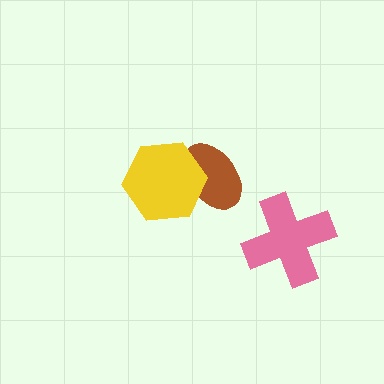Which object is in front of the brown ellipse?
The yellow hexagon is in front of the brown ellipse.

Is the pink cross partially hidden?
No, no other shape covers it.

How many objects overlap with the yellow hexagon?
1 object overlaps with the yellow hexagon.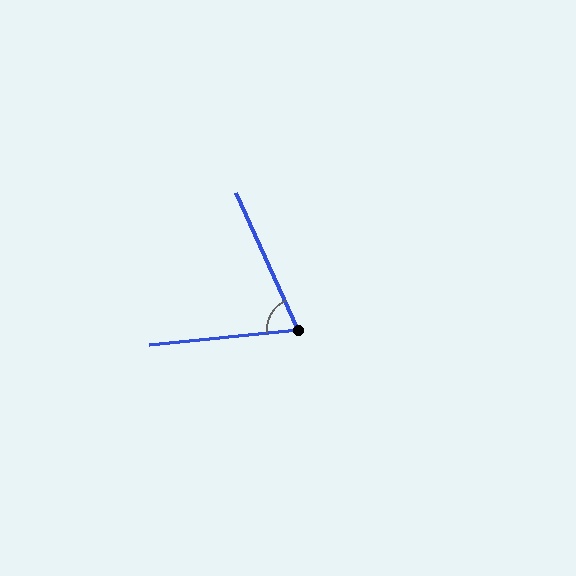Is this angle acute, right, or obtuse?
It is acute.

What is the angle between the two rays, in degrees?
Approximately 72 degrees.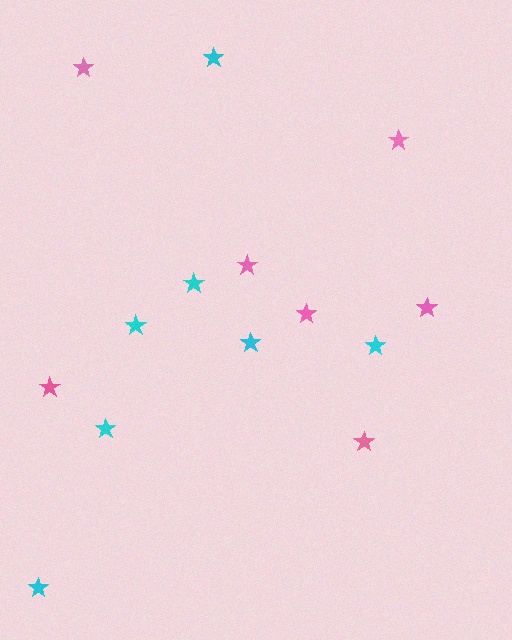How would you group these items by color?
There are 2 groups: one group of cyan stars (7) and one group of pink stars (7).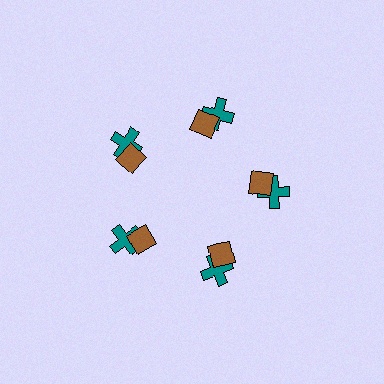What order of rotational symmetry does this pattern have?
This pattern has 5-fold rotational symmetry.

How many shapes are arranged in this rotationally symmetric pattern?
There are 10 shapes, arranged in 5 groups of 2.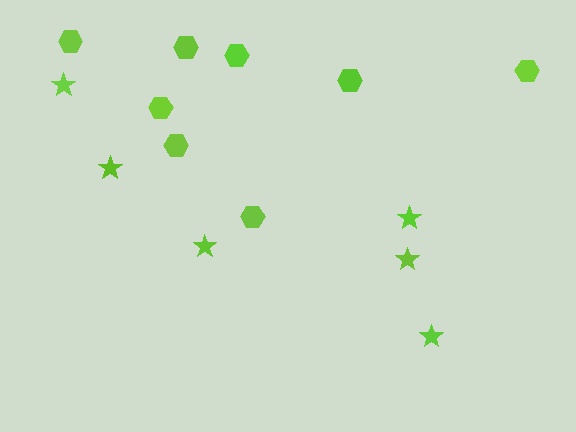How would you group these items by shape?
There are 2 groups: one group of stars (6) and one group of hexagons (8).